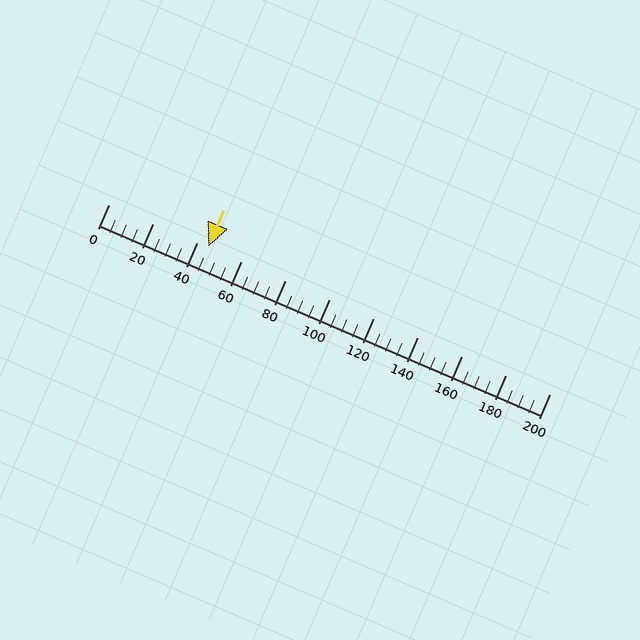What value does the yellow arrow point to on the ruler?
The yellow arrow points to approximately 45.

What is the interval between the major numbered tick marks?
The major tick marks are spaced 20 units apart.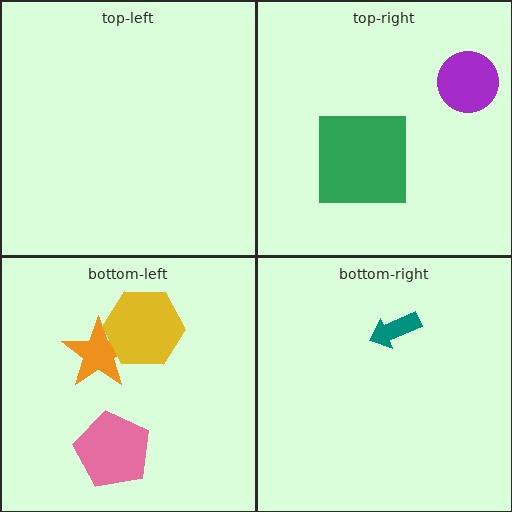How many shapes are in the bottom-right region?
1.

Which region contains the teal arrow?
The bottom-right region.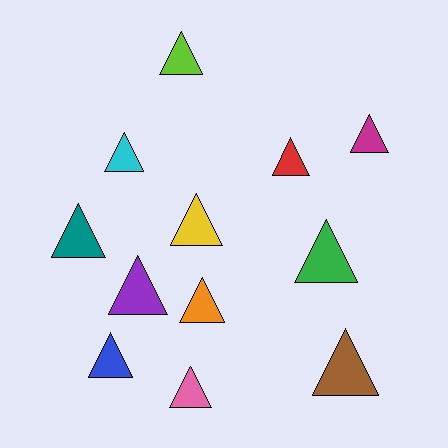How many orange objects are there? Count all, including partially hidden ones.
There is 1 orange object.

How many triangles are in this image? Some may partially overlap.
There are 12 triangles.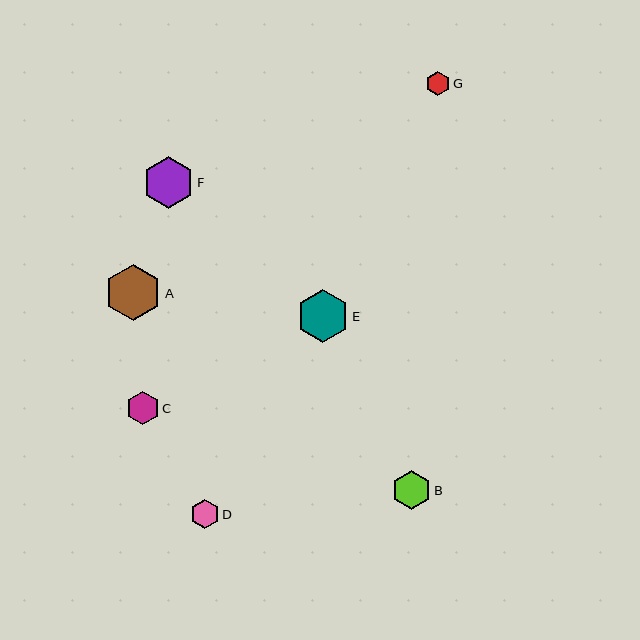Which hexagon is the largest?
Hexagon A is the largest with a size of approximately 57 pixels.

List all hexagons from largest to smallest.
From largest to smallest: A, E, F, B, C, D, G.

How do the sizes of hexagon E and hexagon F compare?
Hexagon E and hexagon F are approximately the same size.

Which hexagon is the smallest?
Hexagon G is the smallest with a size of approximately 24 pixels.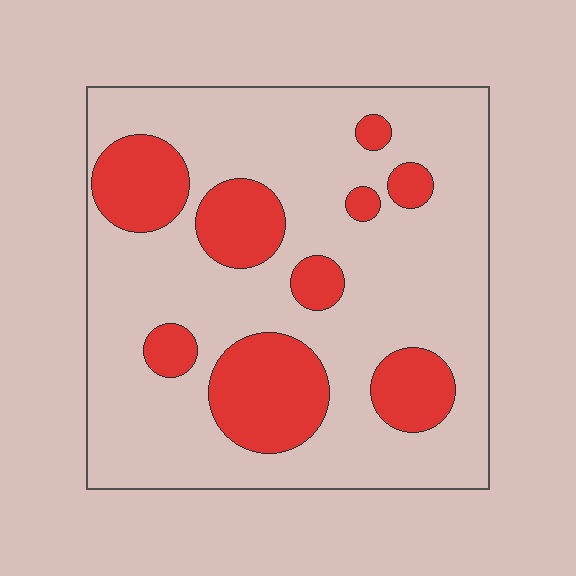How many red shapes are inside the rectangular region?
9.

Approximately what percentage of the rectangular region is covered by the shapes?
Approximately 25%.